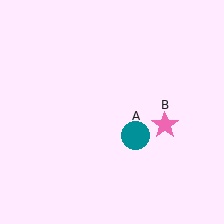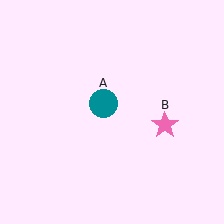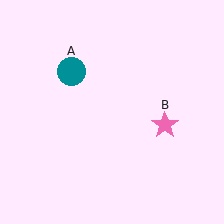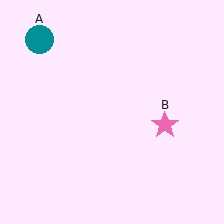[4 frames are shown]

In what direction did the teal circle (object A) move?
The teal circle (object A) moved up and to the left.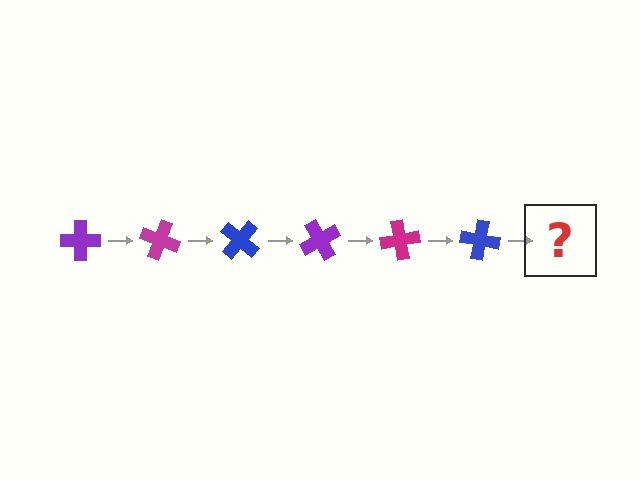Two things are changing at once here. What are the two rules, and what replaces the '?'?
The two rules are that it rotates 20 degrees each step and the color cycles through purple, magenta, and blue. The '?' should be a purple cross, rotated 120 degrees from the start.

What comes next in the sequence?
The next element should be a purple cross, rotated 120 degrees from the start.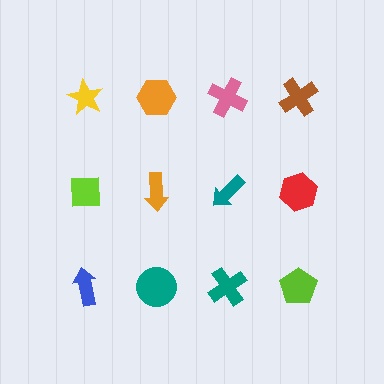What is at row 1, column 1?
A yellow star.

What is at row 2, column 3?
A teal arrow.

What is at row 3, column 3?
A teal cross.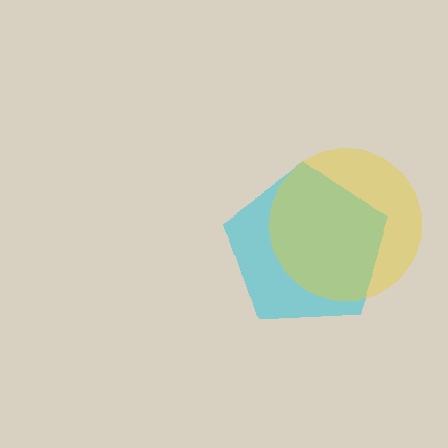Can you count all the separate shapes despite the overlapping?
Yes, there are 2 separate shapes.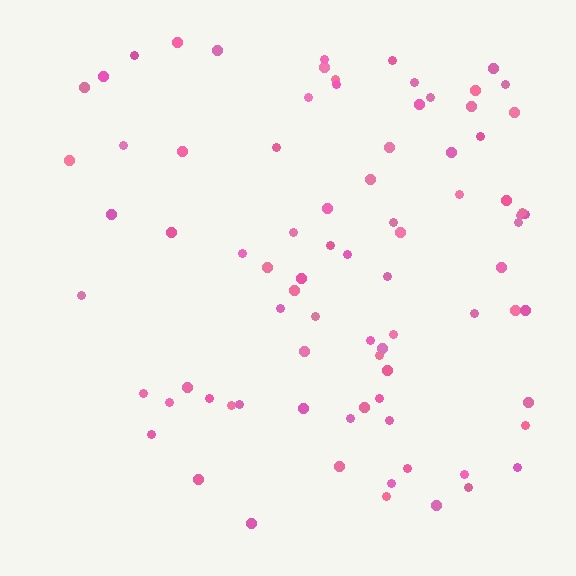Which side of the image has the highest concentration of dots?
The right.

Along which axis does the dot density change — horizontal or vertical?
Horizontal.